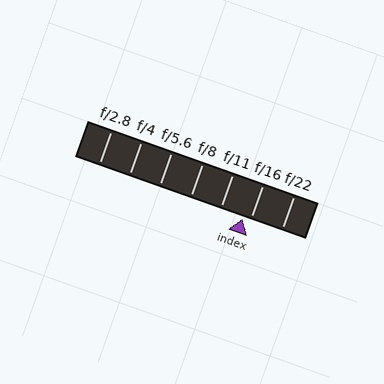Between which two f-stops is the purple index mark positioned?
The index mark is between f/11 and f/16.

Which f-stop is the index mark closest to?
The index mark is closest to f/16.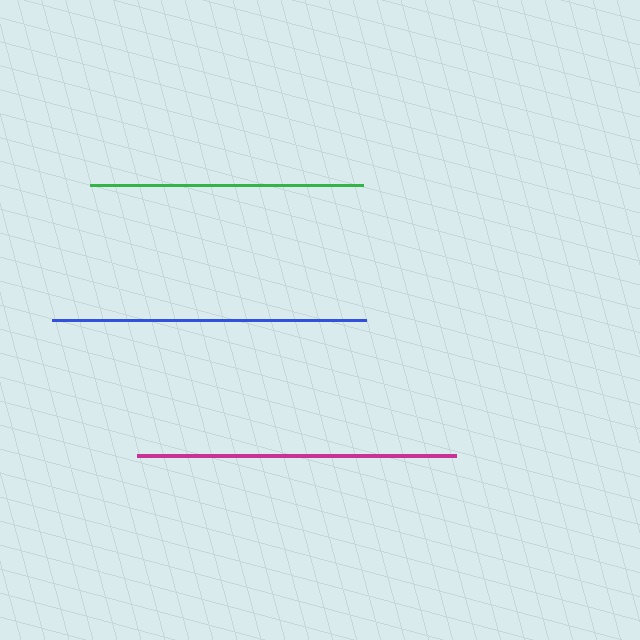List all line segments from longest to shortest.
From longest to shortest: magenta, blue, green.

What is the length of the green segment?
The green segment is approximately 273 pixels long.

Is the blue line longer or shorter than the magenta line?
The magenta line is longer than the blue line.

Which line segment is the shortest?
The green line is the shortest at approximately 273 pixels.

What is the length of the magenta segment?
The magenta segment is approximately 319 pixels long.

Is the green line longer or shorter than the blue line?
The blue line is longer than the green line.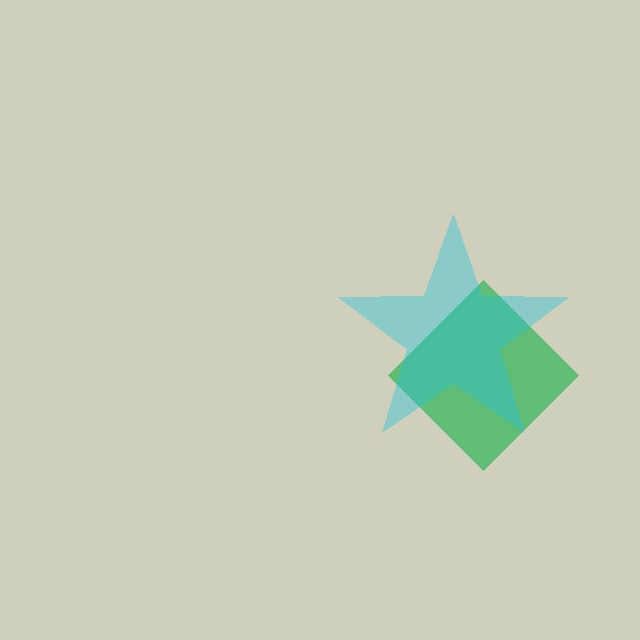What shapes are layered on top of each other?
The layered shapes are: a green diamond, a cyan star.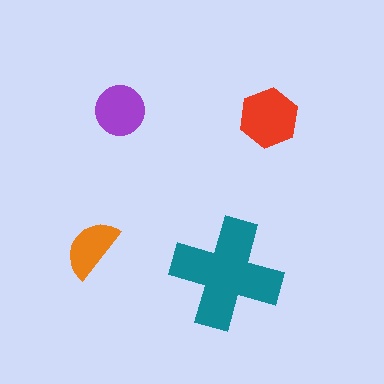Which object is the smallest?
The orange semicircle.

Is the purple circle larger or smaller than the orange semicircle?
Larger.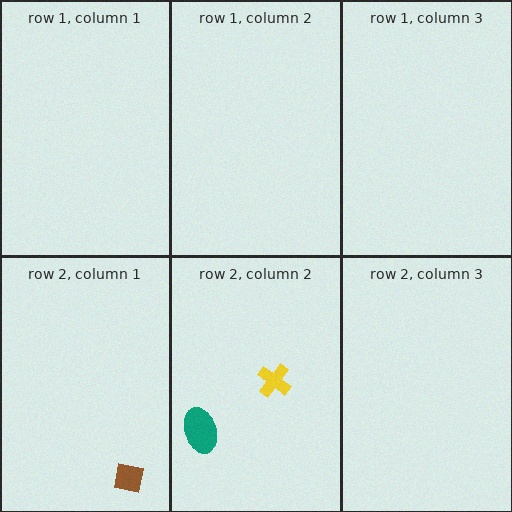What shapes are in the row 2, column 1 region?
The brown square.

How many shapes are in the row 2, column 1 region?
1.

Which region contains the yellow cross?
The row 2, column 2 region.